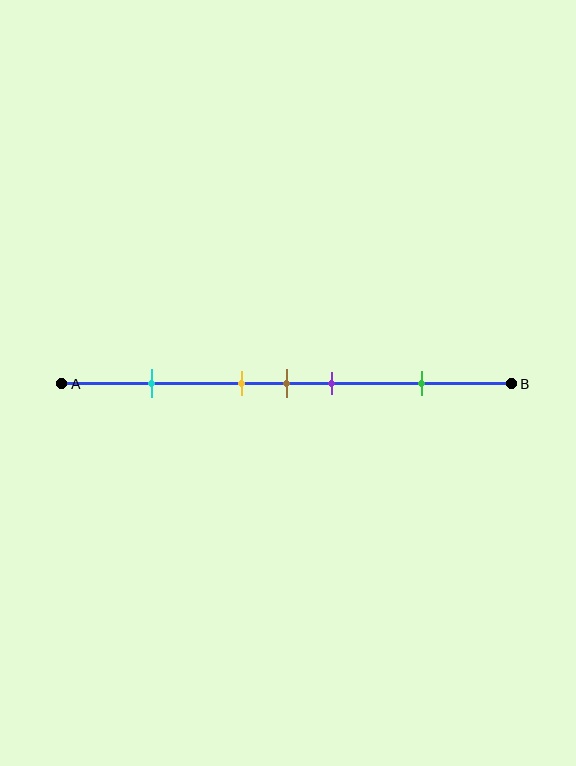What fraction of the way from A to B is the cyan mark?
The cyan mark is approximately 20% (0.2) of the way from A to B.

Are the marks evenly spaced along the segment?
No, the marks are not evenly spaced.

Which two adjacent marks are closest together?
The yellow and brown marks are the closest adjacent pair.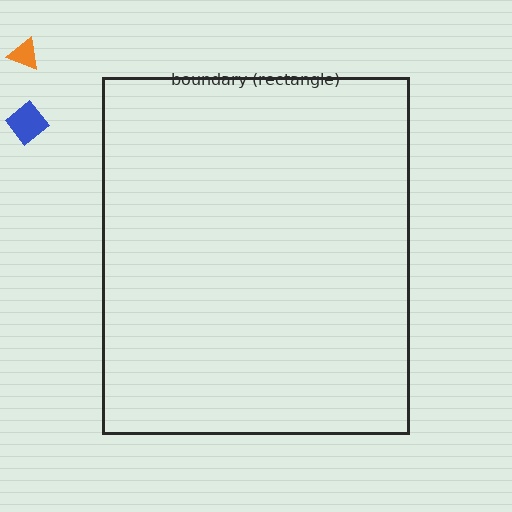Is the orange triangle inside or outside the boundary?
Outside.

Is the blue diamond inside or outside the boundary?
Outside.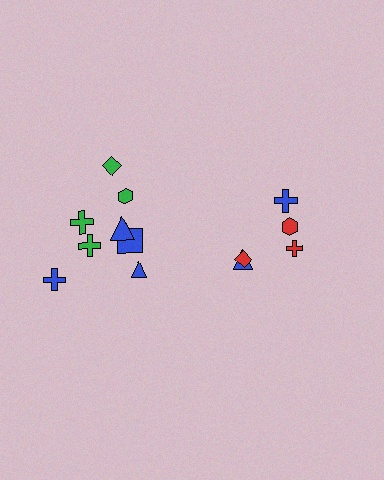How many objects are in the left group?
There are 8 objects.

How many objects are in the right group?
There are 5 objects.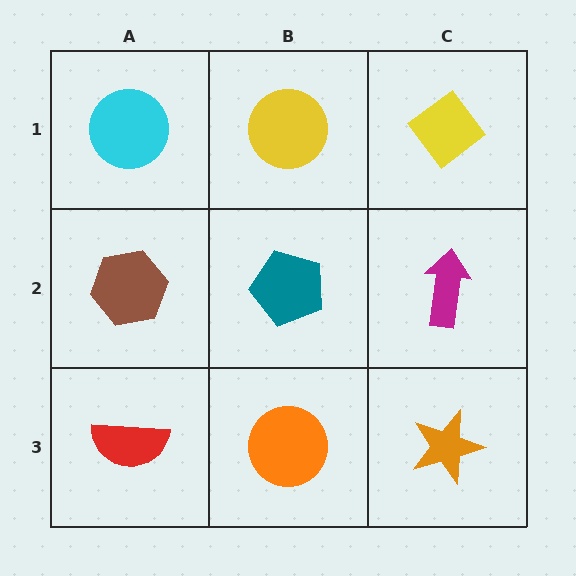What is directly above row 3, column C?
A magenta arrow.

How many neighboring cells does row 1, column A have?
2.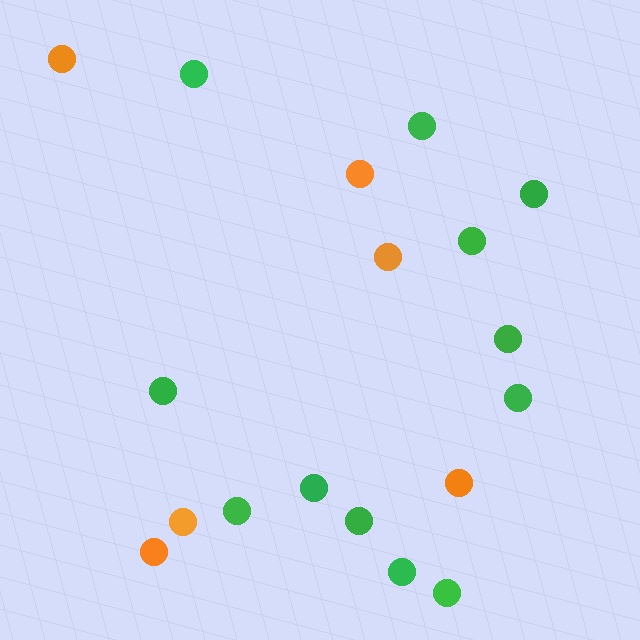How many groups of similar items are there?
There are 2 groups: one group of green circles (12) and one group of orange circles (6).